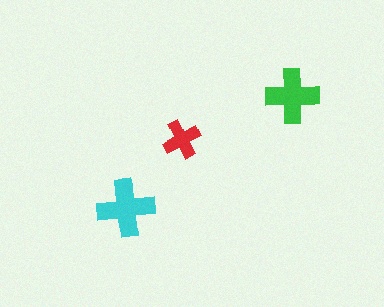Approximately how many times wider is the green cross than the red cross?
About 1.5 times wider.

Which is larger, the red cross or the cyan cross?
The cyan one.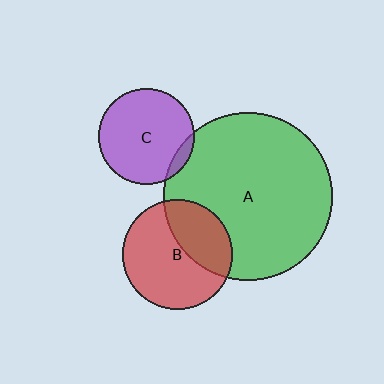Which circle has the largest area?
Circle A (green).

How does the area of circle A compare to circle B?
Approximately 2.3 times.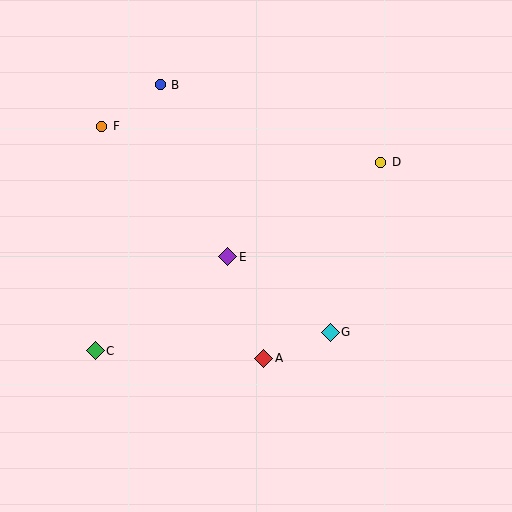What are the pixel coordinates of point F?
Point F is at (102, 126).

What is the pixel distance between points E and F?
The distance between E and F is 181 pixels.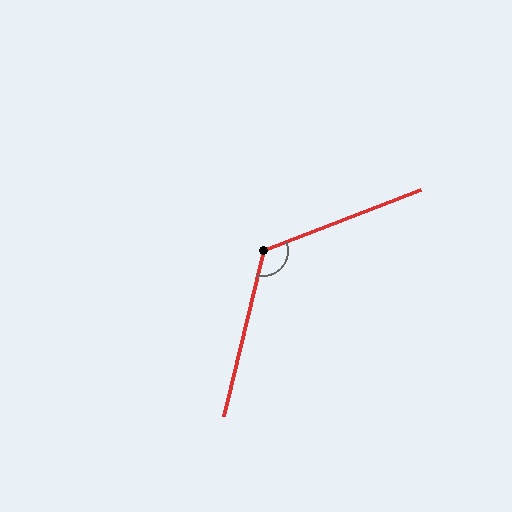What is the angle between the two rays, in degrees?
Approximately 125 degrees.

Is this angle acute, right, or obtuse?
It is obtuse.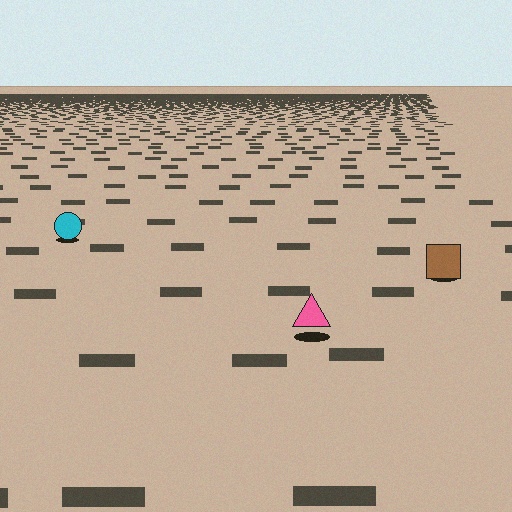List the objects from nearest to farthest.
From nearest to farthest: the pink triangle, the brown square, the cyan circle.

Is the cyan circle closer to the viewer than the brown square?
No. The brown square is closer — you can tell from the texture gradient: the ground texture is coarser near it.